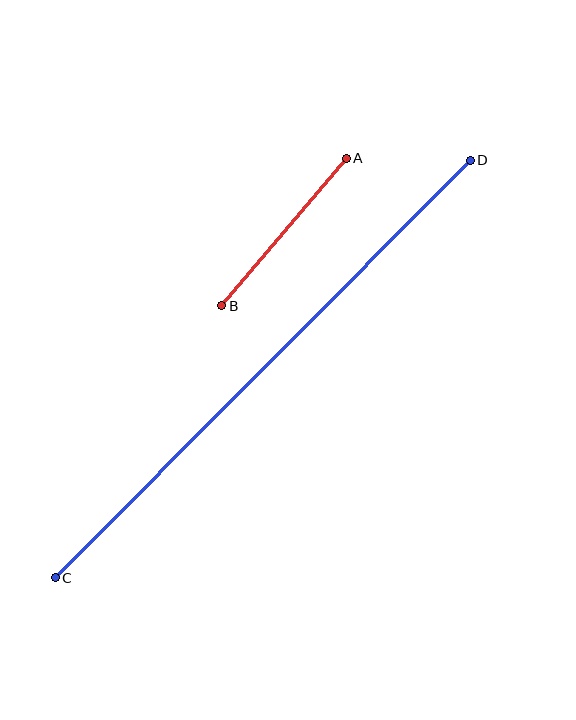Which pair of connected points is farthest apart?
Points C and D are farthest apart.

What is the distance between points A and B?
The distance is approximately 193 pixels.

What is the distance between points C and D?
The distance is approximately 589 pixels.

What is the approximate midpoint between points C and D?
The midpoint is at approximately (263, 369) pixels.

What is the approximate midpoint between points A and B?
The midpoint is at approximately (284, 232) pixels.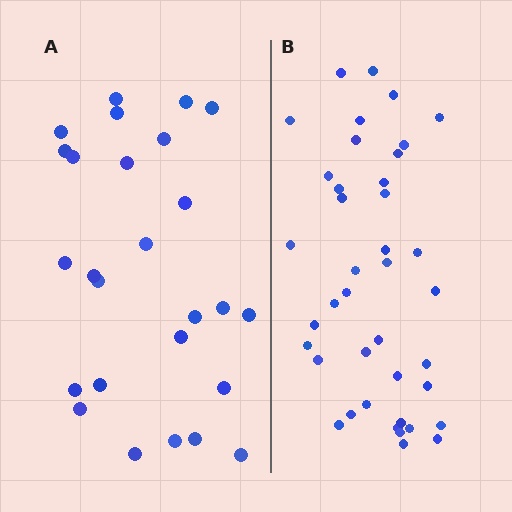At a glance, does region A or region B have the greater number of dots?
Region B (the right region) has more dots.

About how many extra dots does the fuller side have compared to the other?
Region B has approximately 15 more dots than region A.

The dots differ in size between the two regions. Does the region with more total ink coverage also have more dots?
No. Region A has more total ink coverage because its dots are larger, but region B actually contains more individual dots. Total area can be misleading — the number of items is what matters here.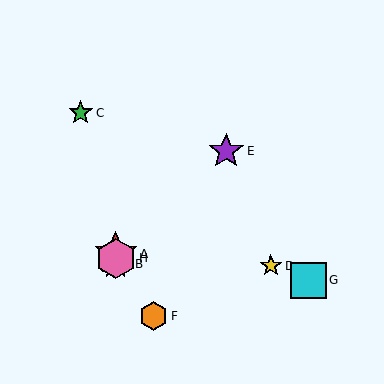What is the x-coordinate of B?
Object B is at x≈116.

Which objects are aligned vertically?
Objects A, B, H are aligned vertically.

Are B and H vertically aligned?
Yes, both are at x≈116.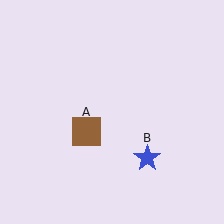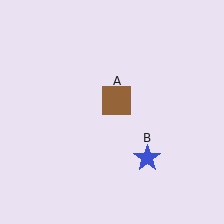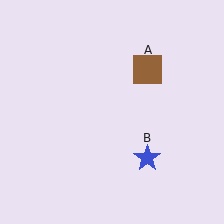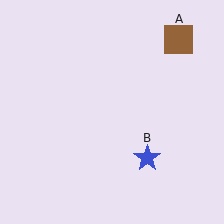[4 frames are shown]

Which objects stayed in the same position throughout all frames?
Blue star (object B) remained stationary.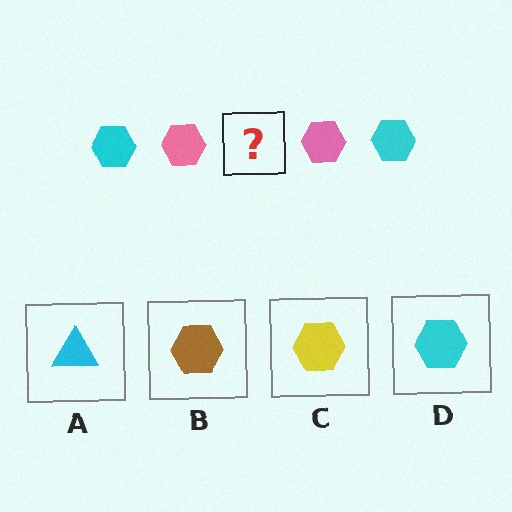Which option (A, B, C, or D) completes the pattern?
D.